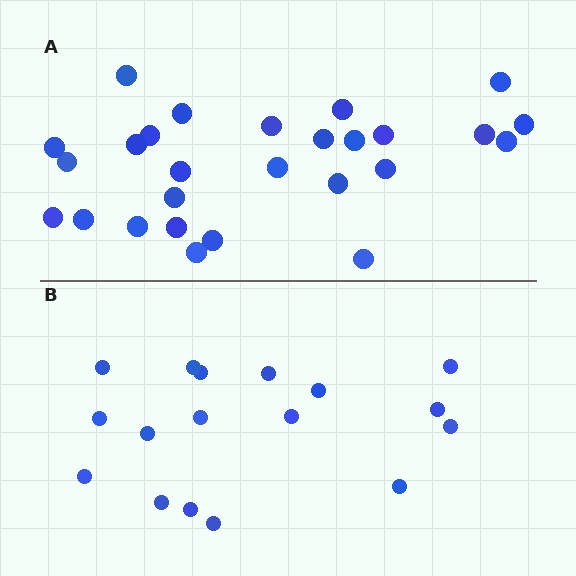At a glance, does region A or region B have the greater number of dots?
Region A (the top region) has more dots.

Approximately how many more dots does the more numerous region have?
Region A has roughly 10 or so more dots than region B.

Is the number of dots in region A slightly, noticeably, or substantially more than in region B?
Region A has substantially more. The ratio is roughly 1.6 to 1.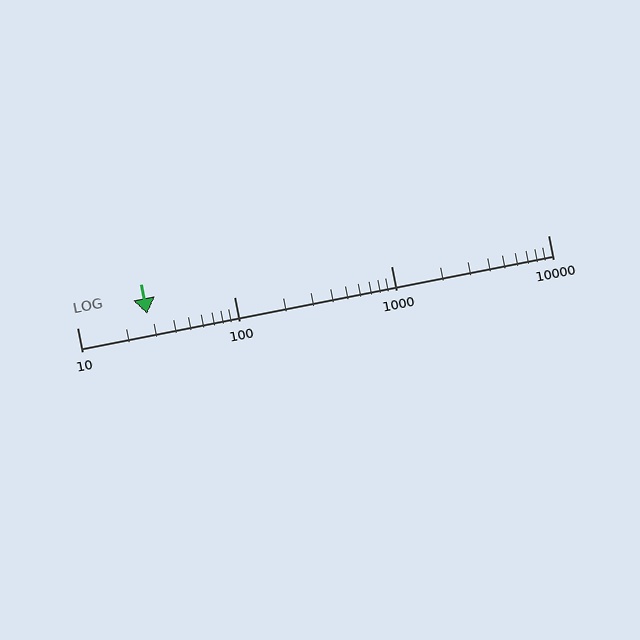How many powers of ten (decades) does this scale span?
The scale spans 3 decades, from 10 to 10000.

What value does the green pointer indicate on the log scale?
The pointer indicates approximately 28.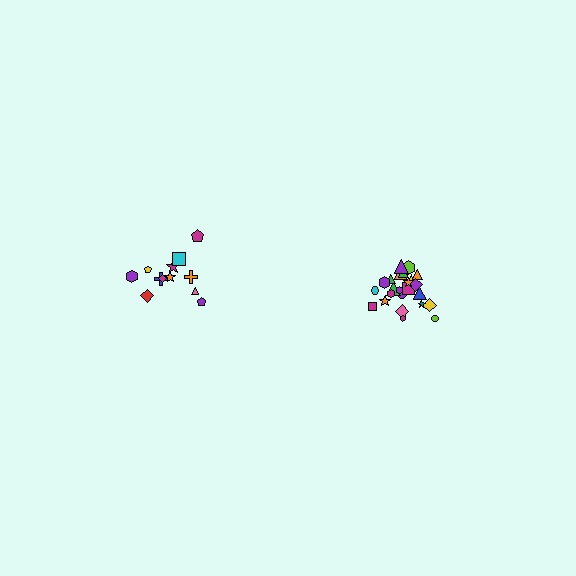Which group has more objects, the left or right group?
The right group.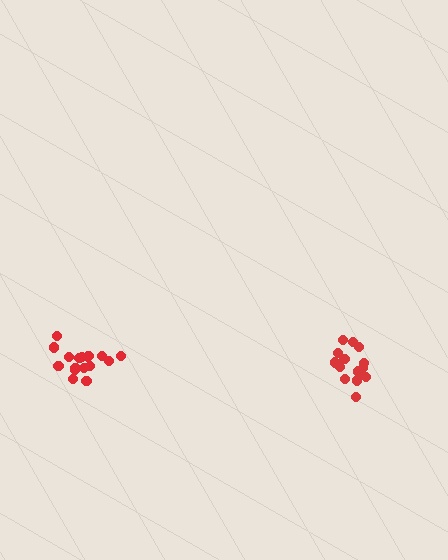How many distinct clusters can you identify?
There are 2 distinct clusters.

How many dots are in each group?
Group 1: 17 dots, Group 2: 15 dots (32 total).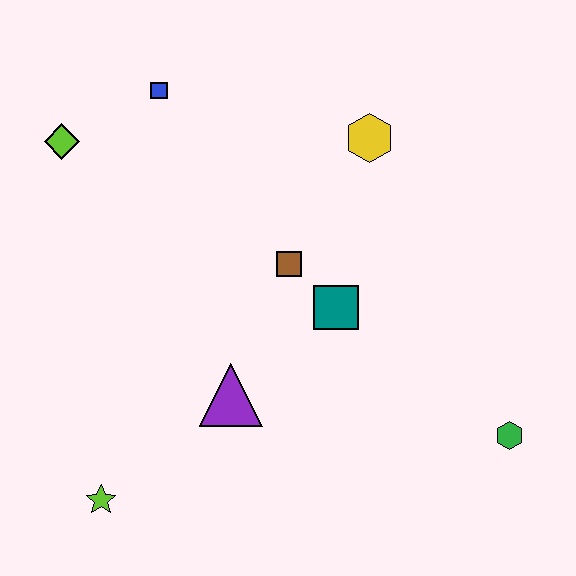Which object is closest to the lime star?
The purple triangle is closest to the lime star.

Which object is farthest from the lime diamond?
The green hexagon is farthest from the lime diamond.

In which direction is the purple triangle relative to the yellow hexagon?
The purple triangle is below the yellow hexagon.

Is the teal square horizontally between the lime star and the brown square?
No